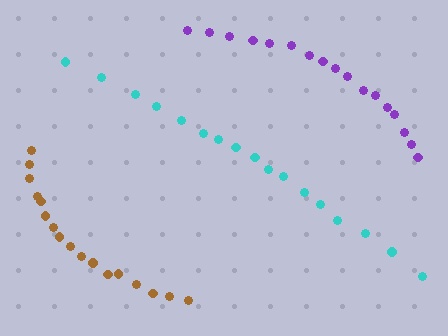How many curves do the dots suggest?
There are 3 distinct paths.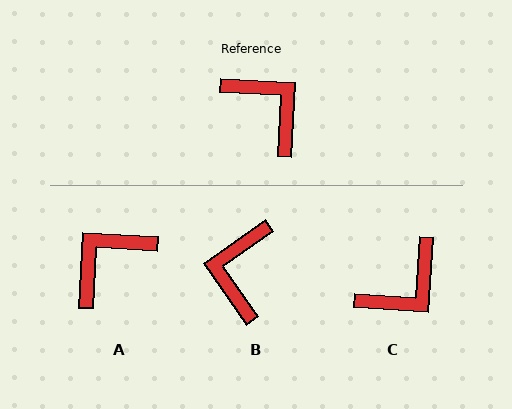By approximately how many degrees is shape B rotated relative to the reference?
Approximately 128 degrees counter-clockwise.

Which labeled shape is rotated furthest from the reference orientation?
B, about 128 degrees away.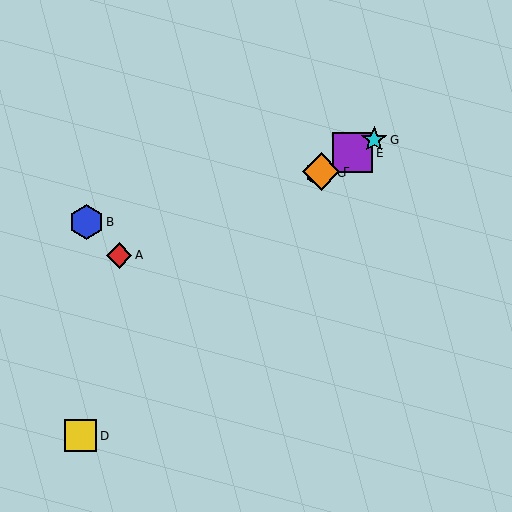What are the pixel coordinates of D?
Object D is at (80, 436).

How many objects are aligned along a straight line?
4 objects (C, E, F, G) are aligned along a straight line.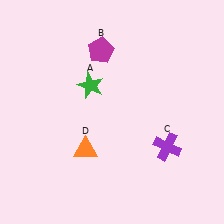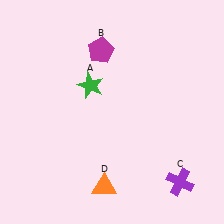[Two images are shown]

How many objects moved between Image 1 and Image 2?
2 objects moved between the two images.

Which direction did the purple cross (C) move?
The purple cross (C) moved down.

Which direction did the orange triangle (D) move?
The orange triangle (D) moved down.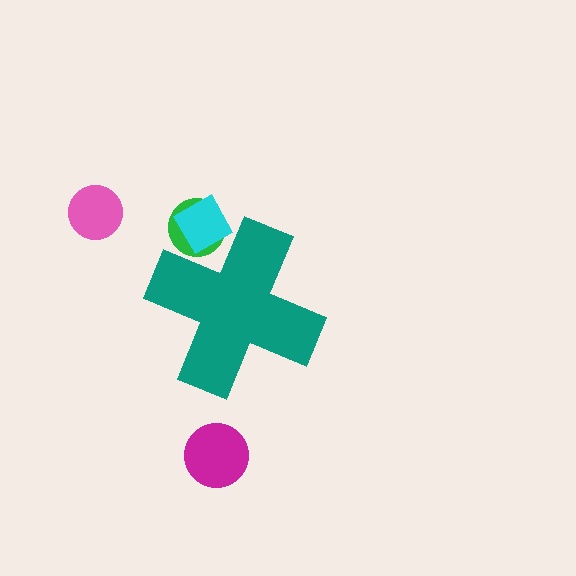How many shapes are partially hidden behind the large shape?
2 shapes are partially hidden.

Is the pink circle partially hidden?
No, the pink circle is fully visible.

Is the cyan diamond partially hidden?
Yes, the cyan diamond is partially hidden behind the teal cross.